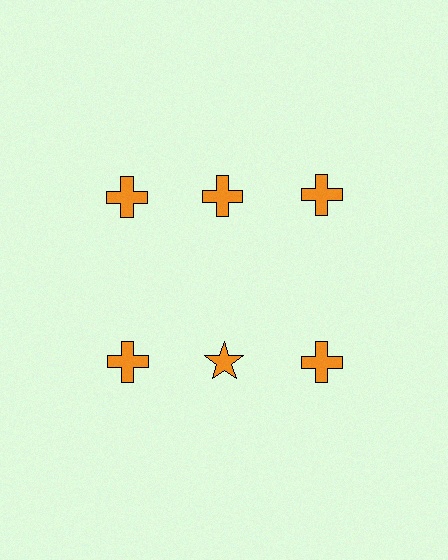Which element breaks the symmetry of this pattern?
The orange star in the second row, second from left column breaks the symmetry. All other shapes are orange crosses.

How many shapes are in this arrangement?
There are 6 shapes arranged in a grid pattern.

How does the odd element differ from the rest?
It has a different shape: star instead of cross.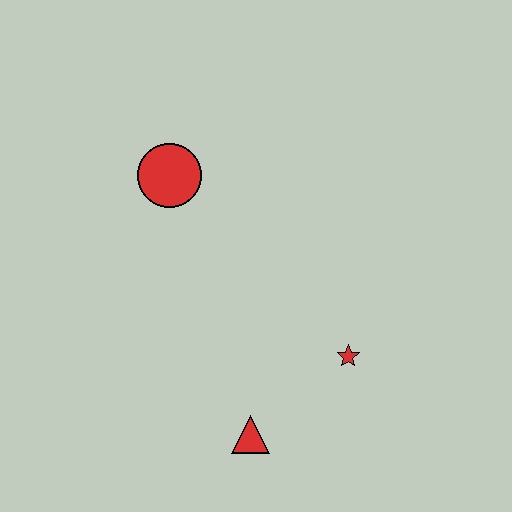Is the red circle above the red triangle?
Yes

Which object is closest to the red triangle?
The red star is closest to the red triangle.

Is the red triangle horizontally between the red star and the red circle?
Yes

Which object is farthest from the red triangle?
The red circle is farthest from the red triangle.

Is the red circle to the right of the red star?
No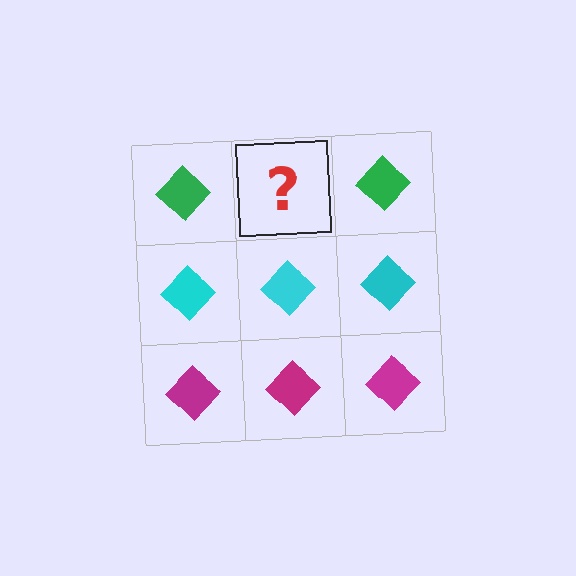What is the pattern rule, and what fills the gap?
The rule is that each row has a consistent color. The gap should be filled with a green diamond.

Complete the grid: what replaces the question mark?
The question mark should be replaced with a green diamond.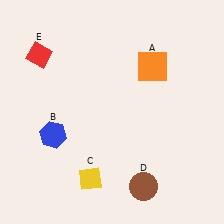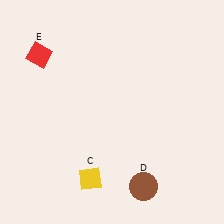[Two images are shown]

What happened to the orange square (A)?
The orange square (A) was removed in Image 2. It was in the top-right area of Image 1.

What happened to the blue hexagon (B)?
The blue hexagon (B) was removed in Image 2. It was in the bottom-left area of Image 1.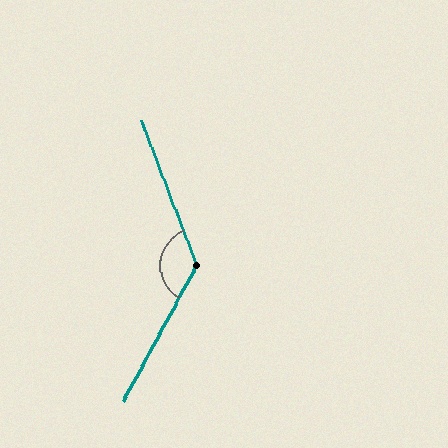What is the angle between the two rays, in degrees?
Approximately 131 degrees.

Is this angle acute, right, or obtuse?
It is obtuse.